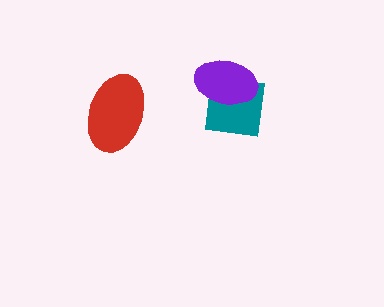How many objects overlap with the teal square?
1 object overlaps with the teal square.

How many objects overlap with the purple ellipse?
1 object overlaps with the purple ellipse.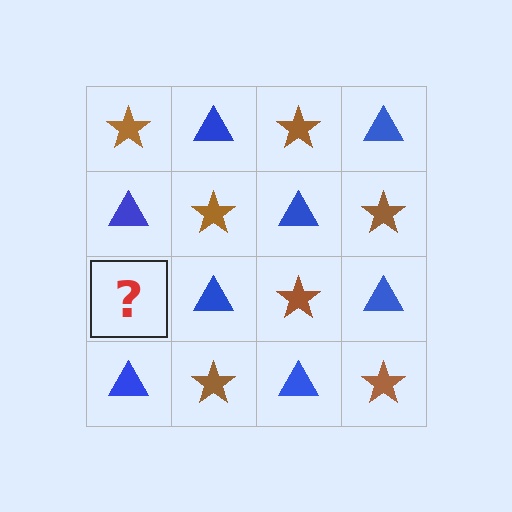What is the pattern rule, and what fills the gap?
The rule is that it alternates brown star and blue triangle in a checkerboard pattern. The gap should be filled with a brown star.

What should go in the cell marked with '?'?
The missing cell should contain a brown star.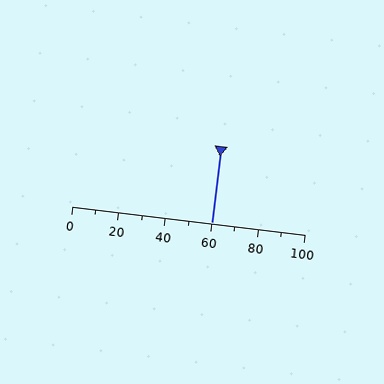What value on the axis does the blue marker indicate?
The marker indicates approximately 60.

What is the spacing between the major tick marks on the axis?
The major ticks are spaced 20 apart.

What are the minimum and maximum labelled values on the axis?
The axis runs from 0 to 100.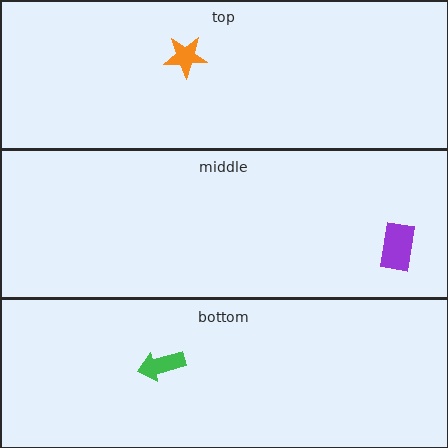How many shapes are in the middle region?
1.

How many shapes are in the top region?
1.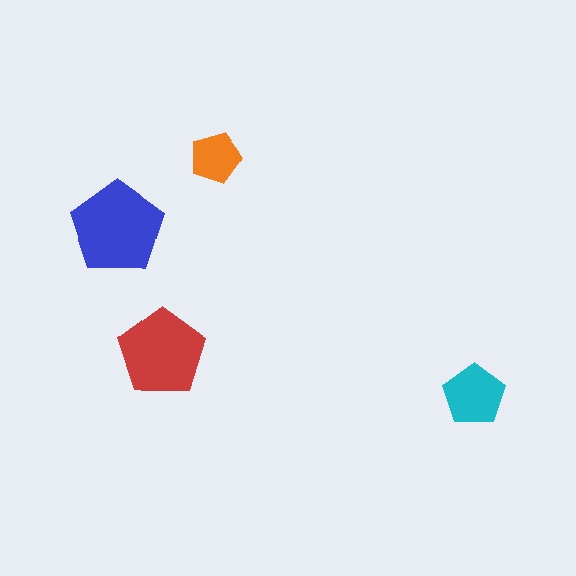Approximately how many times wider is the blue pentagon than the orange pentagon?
About 2 times wider.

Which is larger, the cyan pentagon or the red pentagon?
The red one.